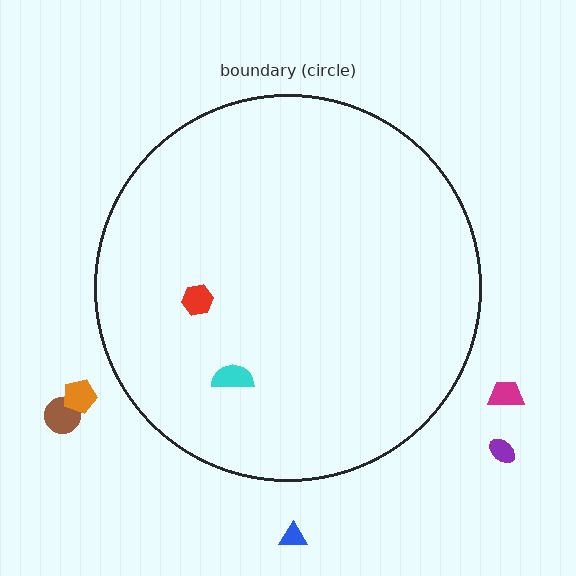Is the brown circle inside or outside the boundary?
Outside.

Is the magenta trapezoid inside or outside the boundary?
Outside.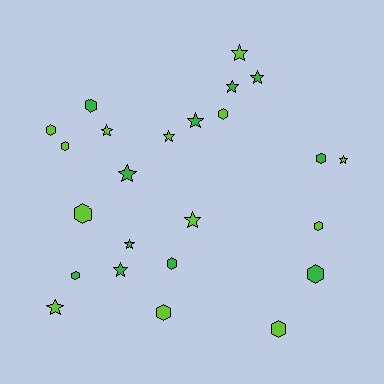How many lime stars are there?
There are 6 lime stars.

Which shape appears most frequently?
Star, with 12 objects.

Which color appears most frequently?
Lime, with 13 objects.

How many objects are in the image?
There are 24 objects.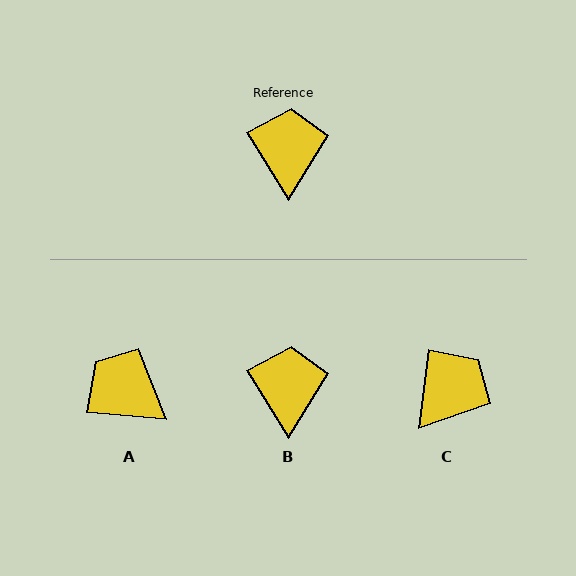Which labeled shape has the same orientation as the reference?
B.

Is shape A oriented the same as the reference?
No, it is off by about 53 degrees.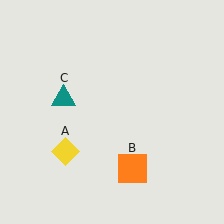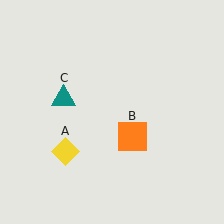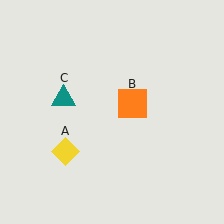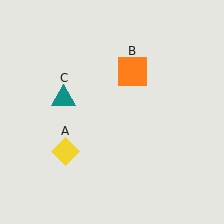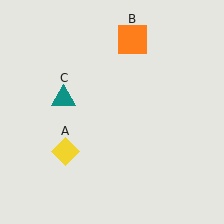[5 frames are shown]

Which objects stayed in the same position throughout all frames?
Yellow diamond (object A) and teal triangle (object C) remained stationary.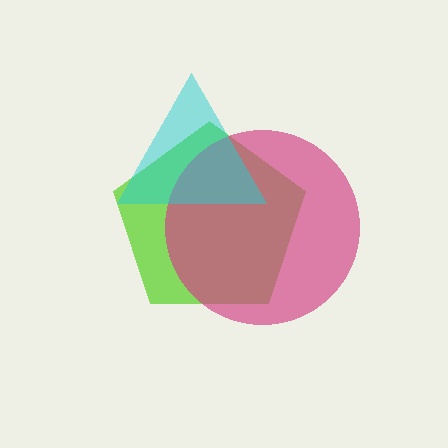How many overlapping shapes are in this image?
There are 3 overlapping shapes in the image.